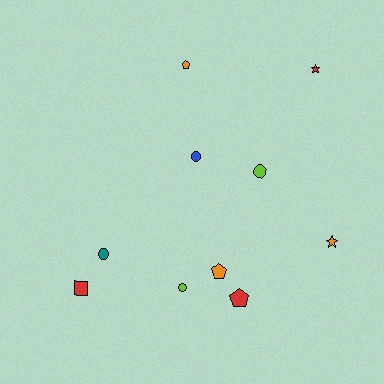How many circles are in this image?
There are 4 circles.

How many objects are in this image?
There are 10 objects.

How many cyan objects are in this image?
There are no cyan objects.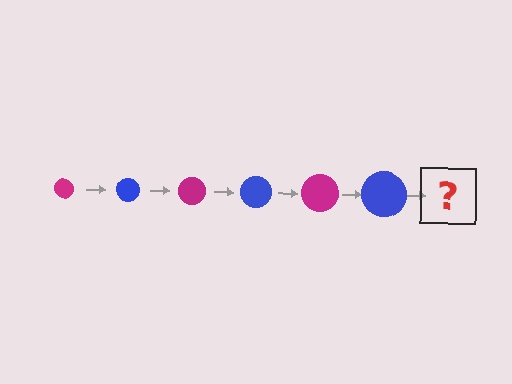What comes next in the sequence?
The next element should be a magenta circle, larger than the previous one.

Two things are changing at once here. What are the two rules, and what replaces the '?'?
The two rules are that the circle grows larger each step and the color cycles through magenta and blue. The '?' should be a magenta circle, larger than the previous one.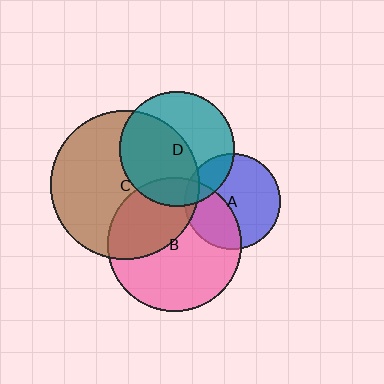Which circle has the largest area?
Circle C (brown).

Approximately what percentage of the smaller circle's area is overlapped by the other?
Approximately 40%.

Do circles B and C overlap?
Yes.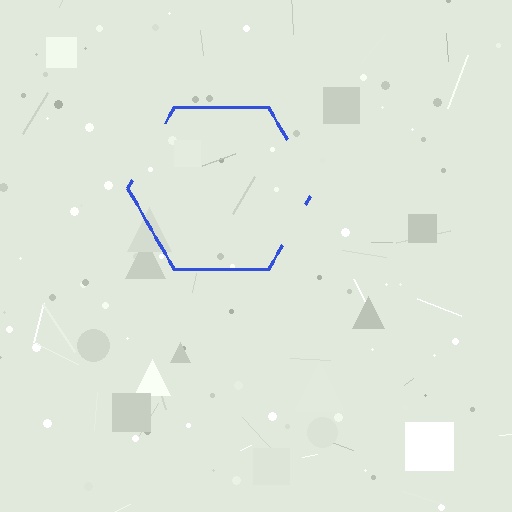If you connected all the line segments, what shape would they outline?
They would outline a hexagon.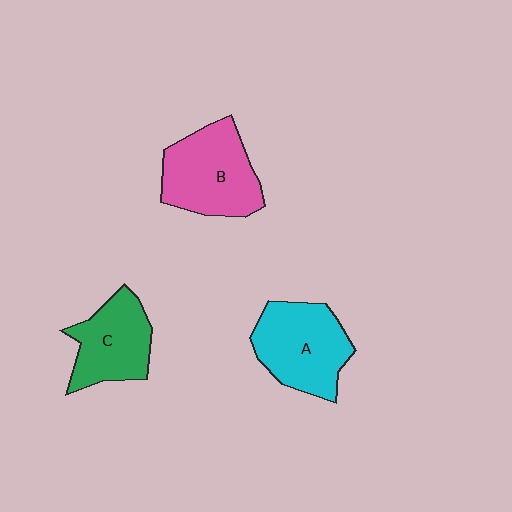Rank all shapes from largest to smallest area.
From largest to smallest: B (pink), A (cyan), C (green).